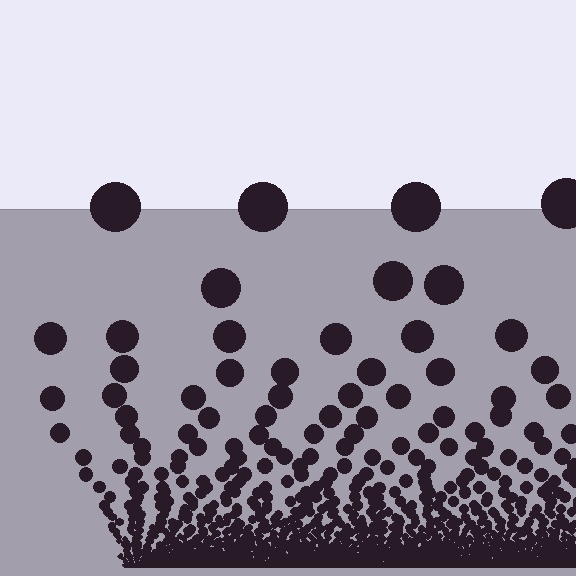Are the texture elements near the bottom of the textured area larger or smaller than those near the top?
Smaller. The gradient is inverted — elements near the bottom are smaller and denser.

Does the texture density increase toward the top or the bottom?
Density increases toward the bottom.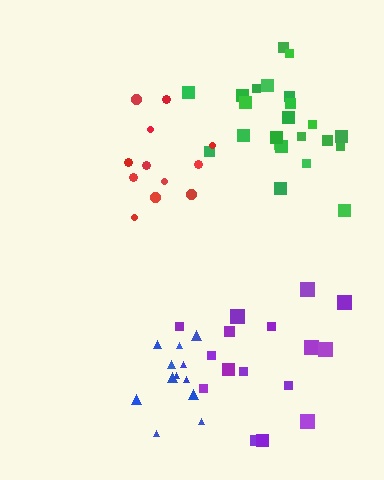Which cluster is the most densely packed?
Blue.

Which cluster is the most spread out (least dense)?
Purple.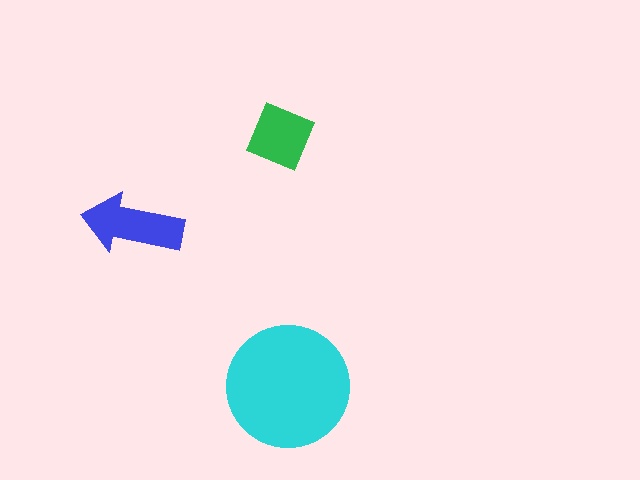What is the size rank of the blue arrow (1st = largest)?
2nd.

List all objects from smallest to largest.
The green square, the blue arrow, the cyan circle.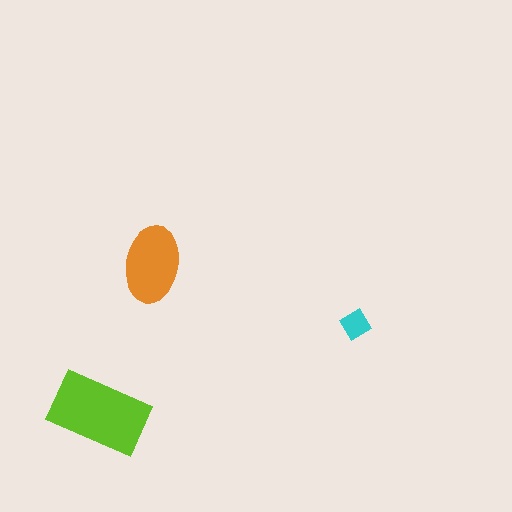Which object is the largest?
The lime rectangle.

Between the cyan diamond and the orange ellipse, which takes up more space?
The orange ellipse.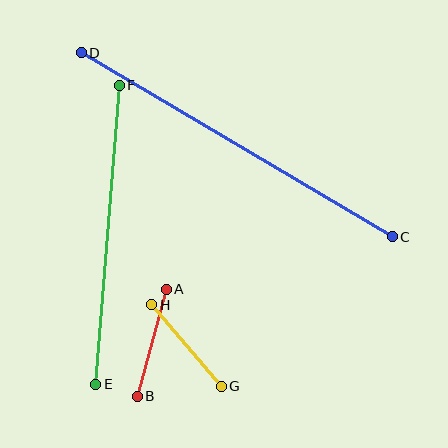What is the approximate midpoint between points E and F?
The midpoint is at approximately (107, 235) pixels.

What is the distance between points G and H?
The distance is approximately 107 pixels.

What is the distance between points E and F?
The distance is approximately 300 pixels.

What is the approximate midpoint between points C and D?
The midpoint is at approximately (237, 145) pixels.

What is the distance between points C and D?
The distance is approximately 361 pixels.